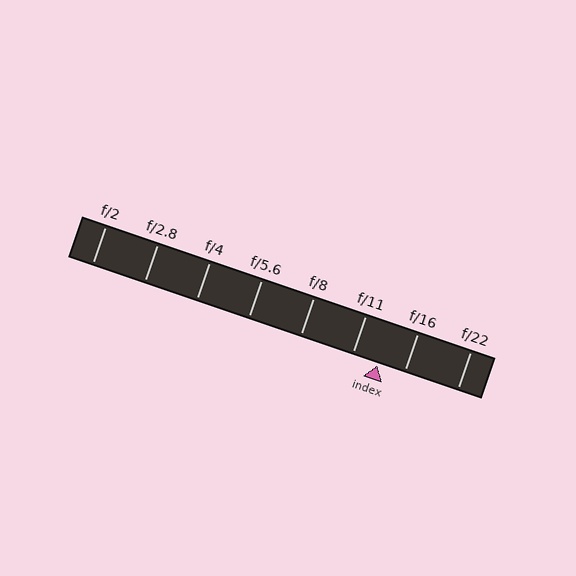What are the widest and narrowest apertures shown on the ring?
The widest aperture shown is f/2 and the narrowest is f/22.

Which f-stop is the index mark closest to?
The index mark is closest to f/11.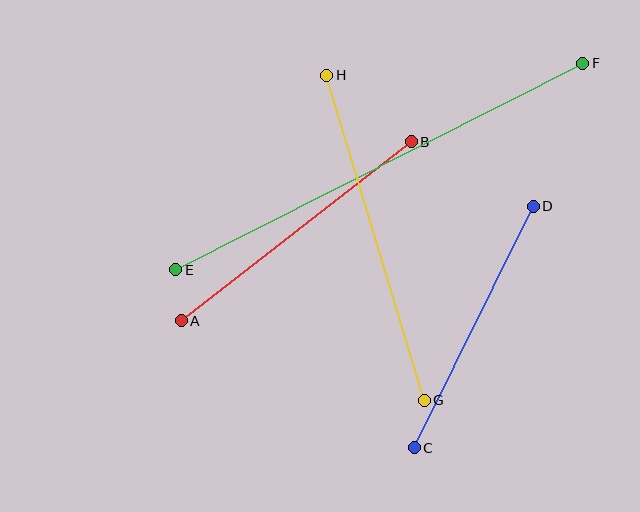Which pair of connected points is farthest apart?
Points E and F are farthest apart.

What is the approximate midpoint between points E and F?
The midpoint is at approximately (379, 166) pixels.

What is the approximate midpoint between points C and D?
The midpoint is at approximately (474, 327) pixels.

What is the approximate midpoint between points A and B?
The midpoint is at approximately (296, 231) pixels.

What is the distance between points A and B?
The distance is approximately 291 pixels.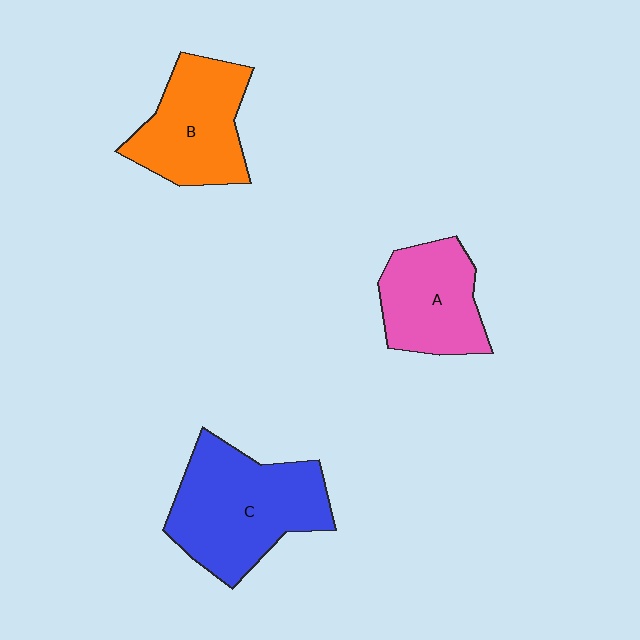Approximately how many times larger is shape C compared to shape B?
Approximately 1.3 times.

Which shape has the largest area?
Shape C (blue).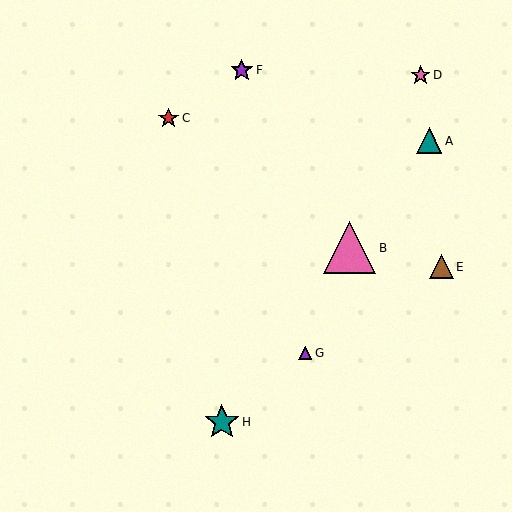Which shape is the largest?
The pink triangle (labeled B) is the largest.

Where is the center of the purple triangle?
The center of the purple triangle is at (305, 353).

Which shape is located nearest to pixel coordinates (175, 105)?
The red star (labeled C) at (168, 118) is nearest to that location.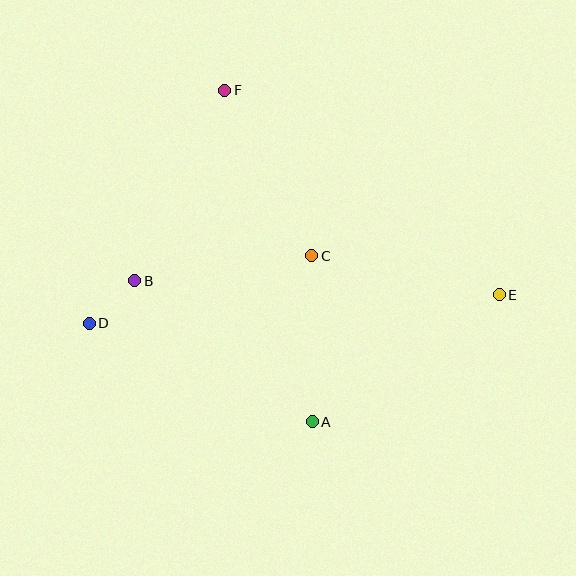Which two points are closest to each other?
Points B and D are closest to each other.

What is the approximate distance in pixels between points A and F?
The distance between A and F is approximately 343 pixels.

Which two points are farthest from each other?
Points D and E are farthest from each other.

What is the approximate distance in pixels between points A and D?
The distance between A and D is approximately 244 pixels.